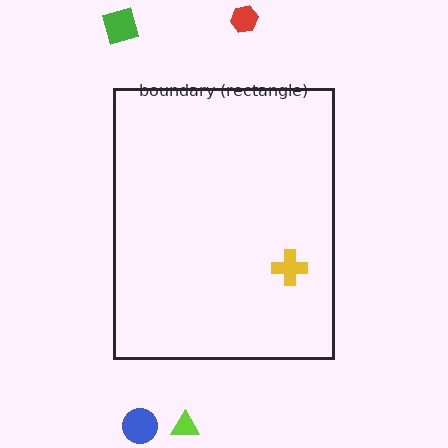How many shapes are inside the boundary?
1 inside, 4 outside.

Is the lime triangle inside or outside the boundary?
Outside.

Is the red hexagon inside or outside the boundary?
Outside.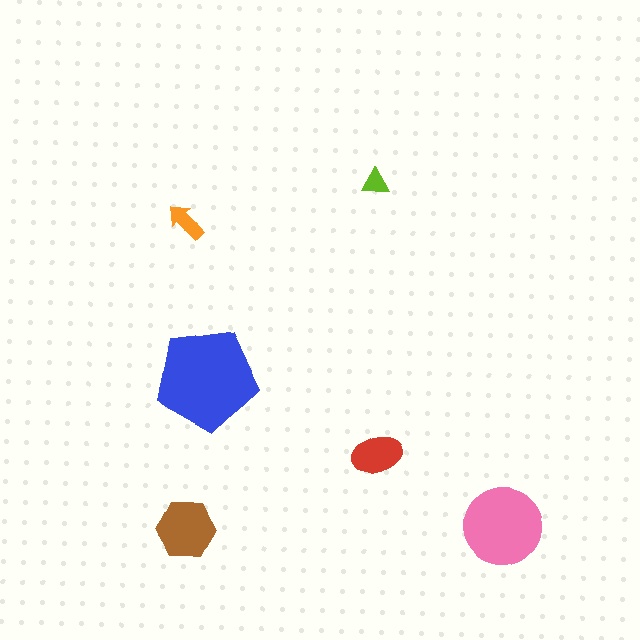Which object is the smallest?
The lime triangle.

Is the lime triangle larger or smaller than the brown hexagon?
Smaller.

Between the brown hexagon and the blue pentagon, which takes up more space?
The blue pentagon.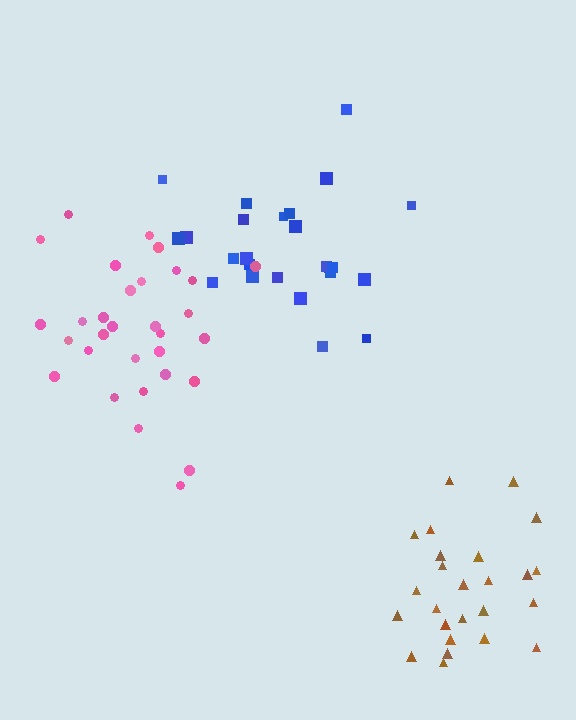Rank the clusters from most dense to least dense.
blue, pink, brown.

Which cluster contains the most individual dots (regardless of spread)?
Pink (31).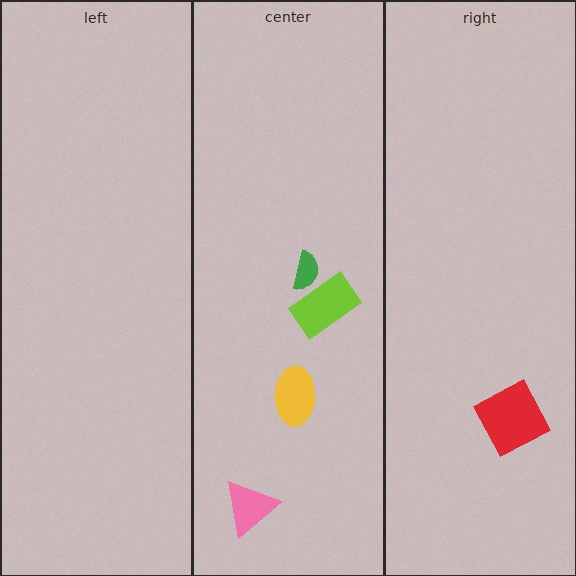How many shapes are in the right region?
1.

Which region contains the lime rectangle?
The center region.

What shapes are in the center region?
The yellow ellipse, the pink triangle, the green semicircle, the lime rectangle.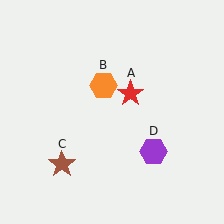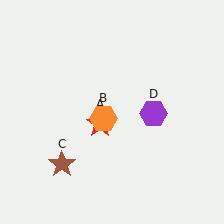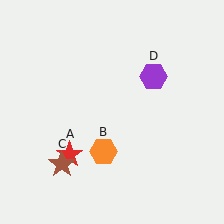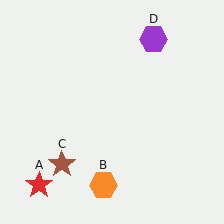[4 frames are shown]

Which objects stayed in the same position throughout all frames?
Brown star (object C) remained stationary.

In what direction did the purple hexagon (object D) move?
The purple hexagon (object D) moved up.